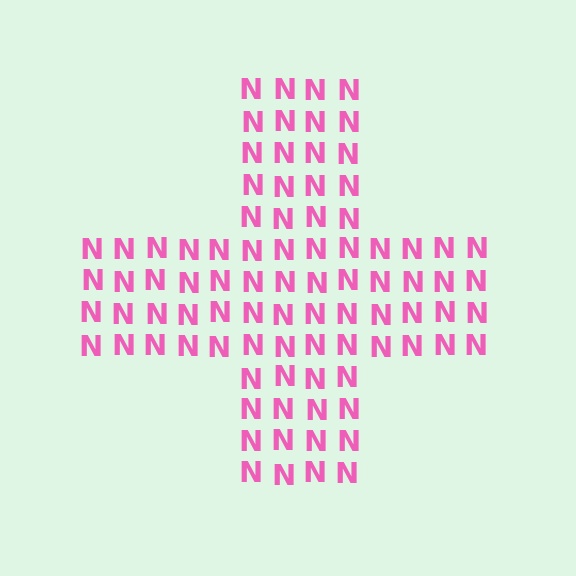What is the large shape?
The large shape is a cross.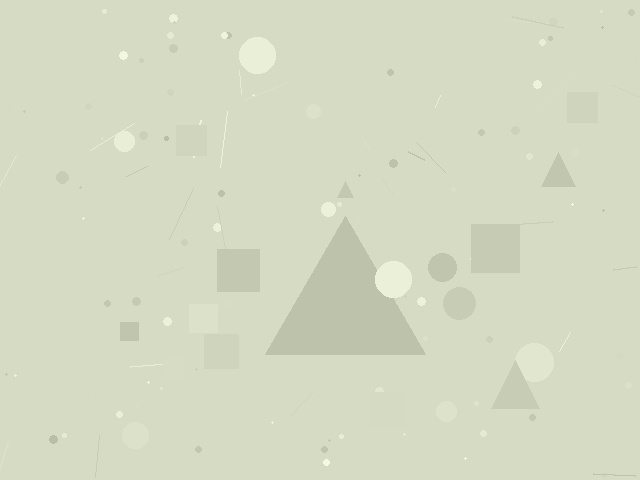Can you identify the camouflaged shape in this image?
The camouflaged shape is a triangle.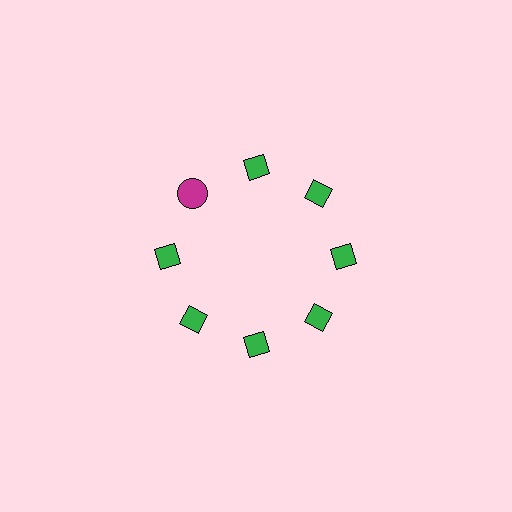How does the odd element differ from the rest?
It differs in both color (magenta instead of green) and shape (circle instead of diamond).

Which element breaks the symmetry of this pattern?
The magenta circle at roughly the 10 o'clock position breaks the symmetry. All other shapes are green diamonds.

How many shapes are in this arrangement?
There are 8 shapes arranged in a ring pattern.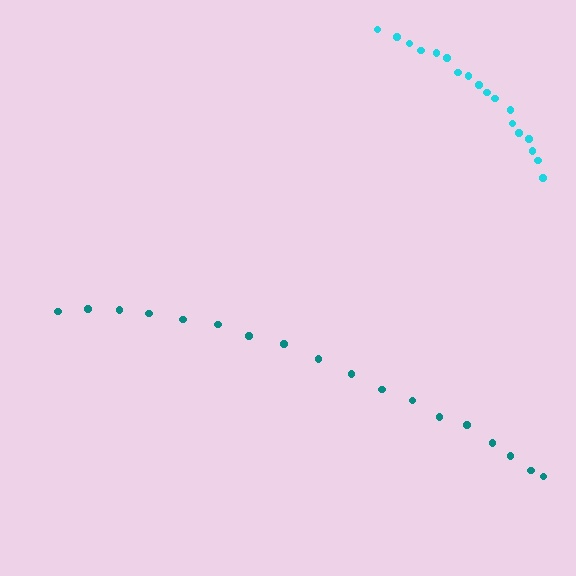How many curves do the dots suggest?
There are 2 distinct paths.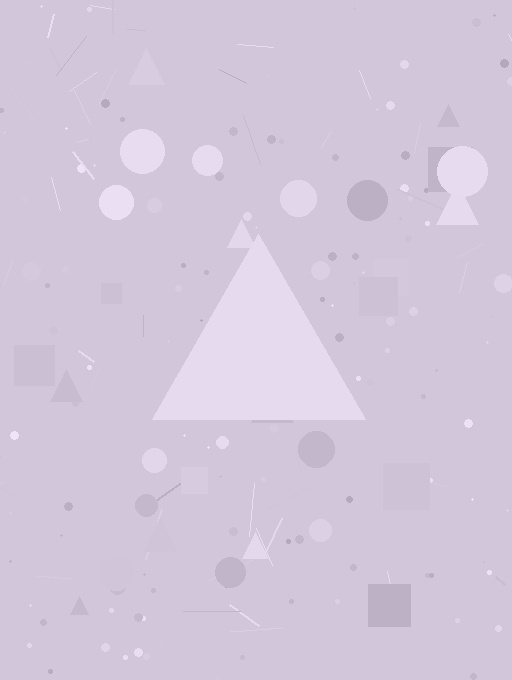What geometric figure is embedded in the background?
A triangle is embedded in the background.